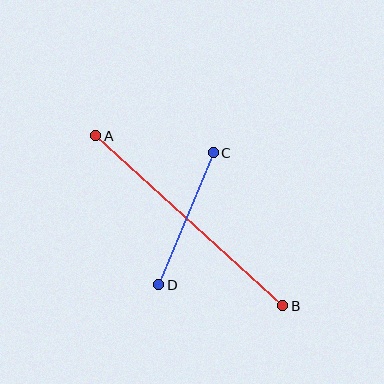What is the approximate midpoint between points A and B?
The midpoint is at approximately (189, 221) pixels.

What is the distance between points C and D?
The distance is approximately 143 pixels.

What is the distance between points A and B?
The distance is approximately 253 pixels.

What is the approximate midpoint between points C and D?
The midpoint is at approximately (186, 219) pixels.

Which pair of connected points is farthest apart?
Points A and B are farthest apart.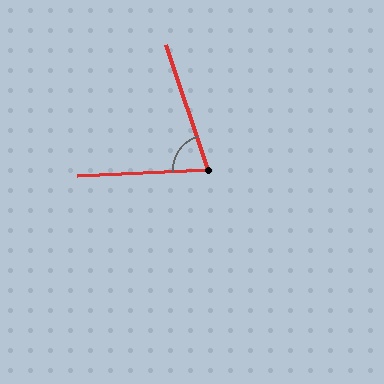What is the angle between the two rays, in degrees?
Approximately 74 degrees.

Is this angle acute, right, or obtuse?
It is acute.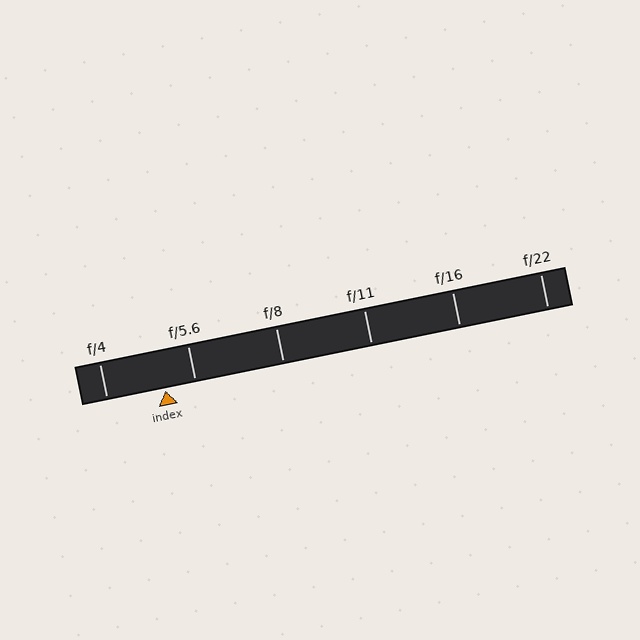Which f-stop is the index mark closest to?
The index mark is closest to f/5.6.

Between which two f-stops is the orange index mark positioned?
The index mark is between f/4 and f/5.6.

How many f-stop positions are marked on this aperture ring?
There are 6 f-stop positions marked.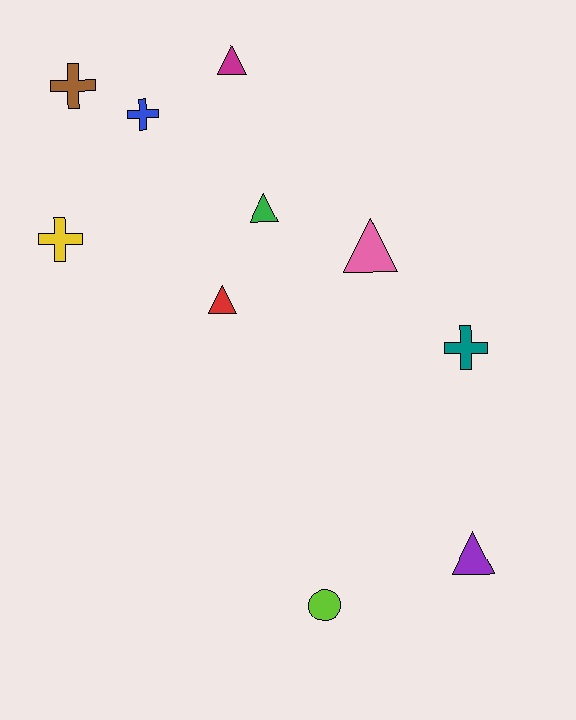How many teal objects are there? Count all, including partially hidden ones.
There is 1 teal object.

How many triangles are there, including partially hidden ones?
There are 5 triangles.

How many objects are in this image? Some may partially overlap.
There are 10 objects.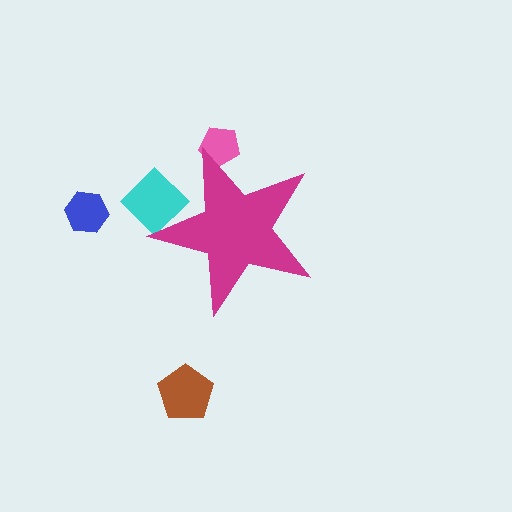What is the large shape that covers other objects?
A magenta star.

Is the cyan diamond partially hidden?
Yes, the cyan diamond is partially hidden behind the magenta star.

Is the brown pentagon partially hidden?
No, the brown pentagon is fully visible.